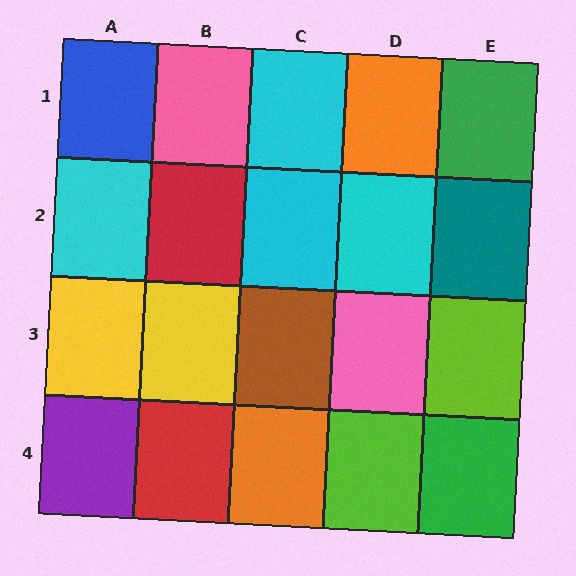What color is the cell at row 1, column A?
Blue.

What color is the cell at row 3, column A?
Yellow.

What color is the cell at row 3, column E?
Lime.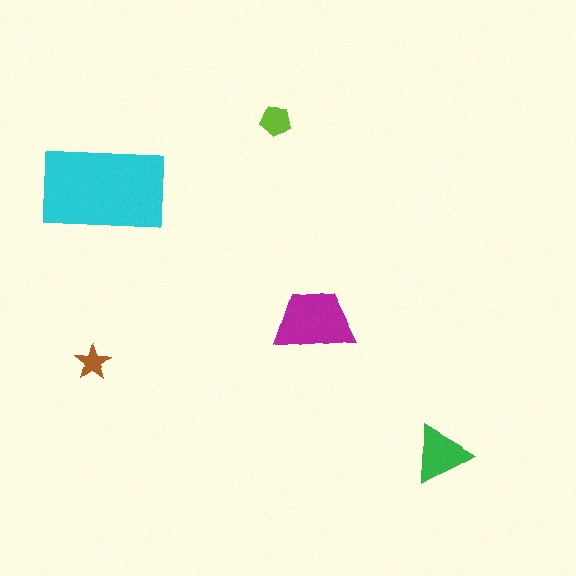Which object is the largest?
The cyan rectangle.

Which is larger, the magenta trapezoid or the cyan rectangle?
The cyan rectangle.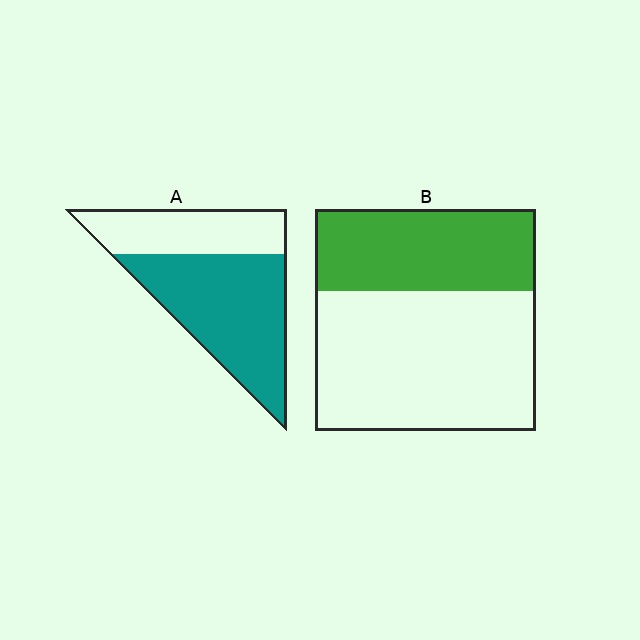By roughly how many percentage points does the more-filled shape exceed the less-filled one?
By roughly 25 percentage points (A over B).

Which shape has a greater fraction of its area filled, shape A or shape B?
Shape A.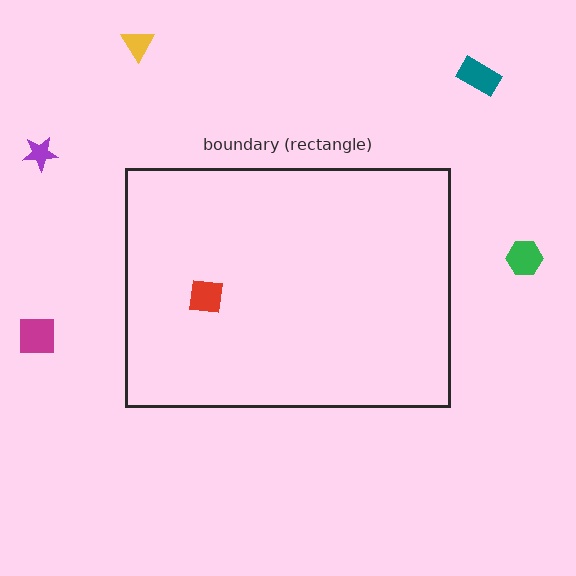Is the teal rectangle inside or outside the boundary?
Outside.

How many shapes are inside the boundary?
1 inside, 5 outside.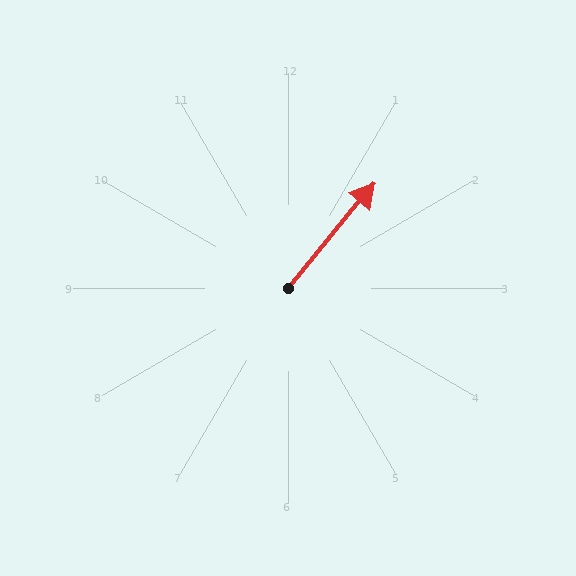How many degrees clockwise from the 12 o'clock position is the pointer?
Approximately 39 degrees.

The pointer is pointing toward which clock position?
Roughly 1 o'clock.